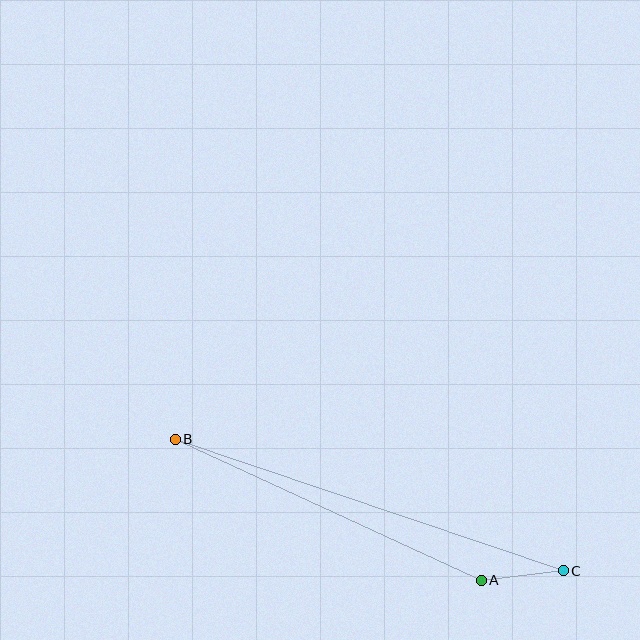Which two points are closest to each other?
Points A and C are closest to each other.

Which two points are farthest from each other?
Points B and C are farthest from each other.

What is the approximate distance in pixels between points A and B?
The distance between A and B is approximately 337 pixels.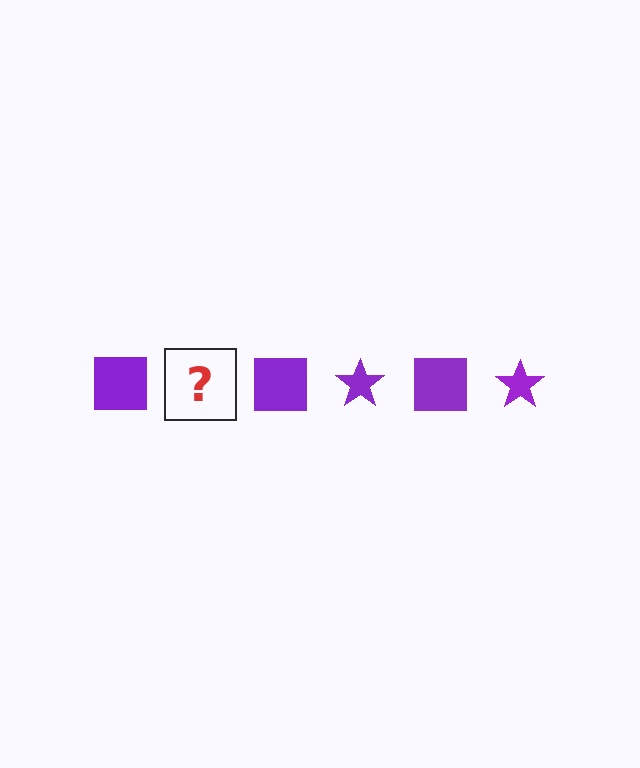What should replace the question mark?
The question mark should be replaced with a purple star.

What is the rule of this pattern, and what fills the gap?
The rule is that the pattern cycles through square, star shapes in purple. The gap should be filled with a purple star.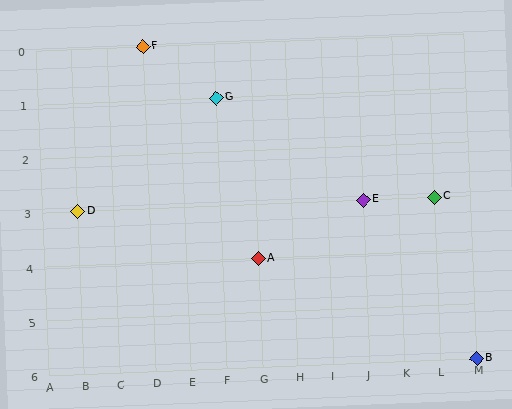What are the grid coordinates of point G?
Point G is at grid coordinates (F, 1).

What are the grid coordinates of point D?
Point D is at grid coordinates (B, 3).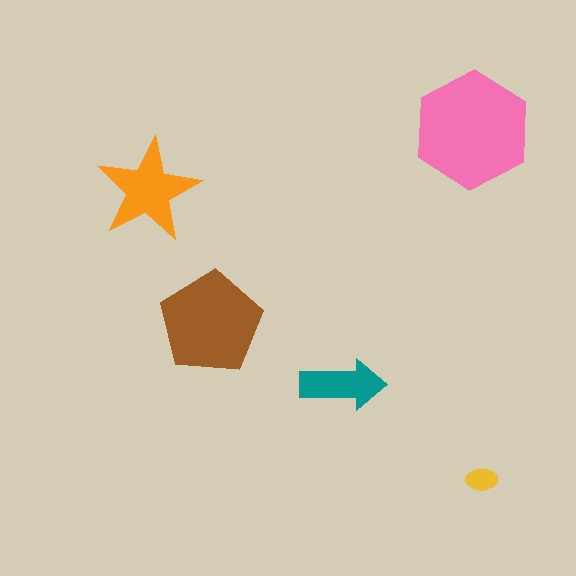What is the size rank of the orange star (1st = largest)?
3rd.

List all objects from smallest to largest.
The yellow ellipse, the teal arrow, the orange star, the brown pentagon, the pink hexagon.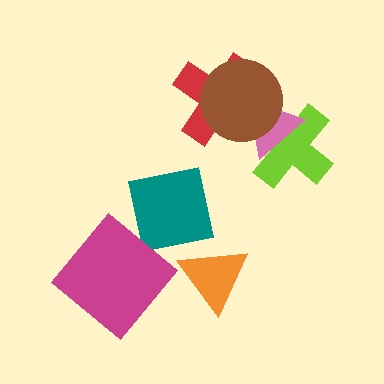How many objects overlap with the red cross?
2 objects overlap with the red cross.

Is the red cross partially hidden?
Yes, it is partially covered by another shape.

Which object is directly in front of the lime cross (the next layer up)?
The pink triangle is directly in front of the lime cross.